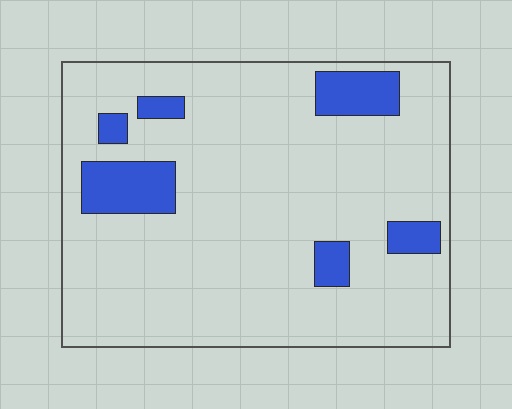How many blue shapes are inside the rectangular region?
6.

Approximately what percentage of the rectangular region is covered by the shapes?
Approximately 15%.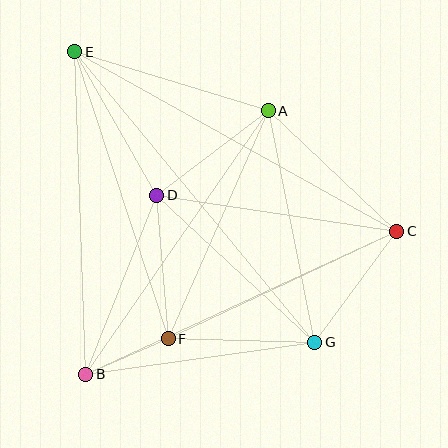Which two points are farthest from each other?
Points E and G are farthest from each other.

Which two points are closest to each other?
Points B and F are closest to each other.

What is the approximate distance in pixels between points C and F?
The distance between C and F is approximately 253 pixels.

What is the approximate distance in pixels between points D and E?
The distance between D and E is approximately 165 pixels.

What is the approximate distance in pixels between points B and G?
The distance between B and G is approximately 231 pixels.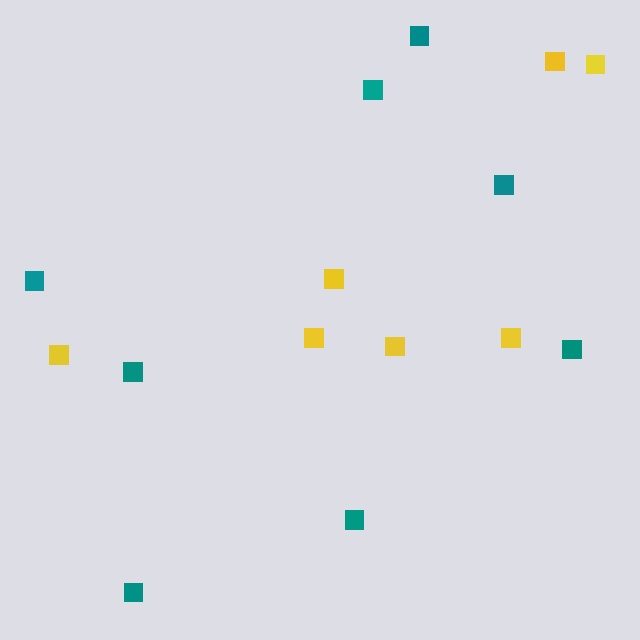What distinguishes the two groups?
There are 2 groups: one group of teal squares (8) and one group of yellow squares (7).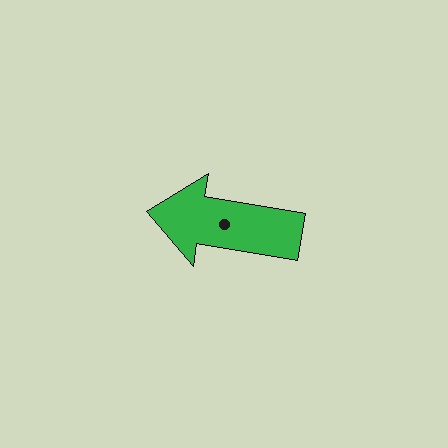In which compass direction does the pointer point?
West.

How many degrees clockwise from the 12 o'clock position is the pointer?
Approximately 280 degrees.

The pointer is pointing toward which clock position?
Roughly 9 o'clock.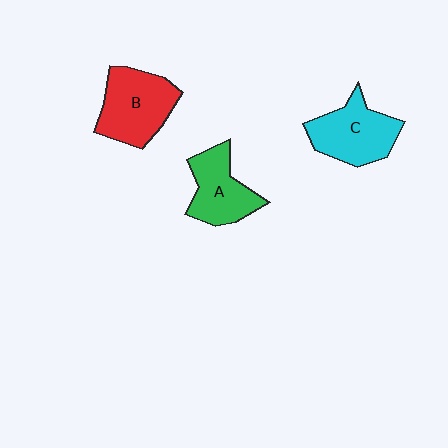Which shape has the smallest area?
Shape A (green).